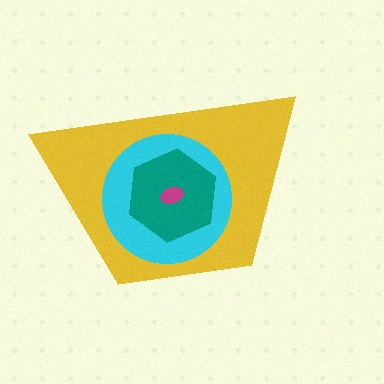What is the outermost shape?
The yellow trapezoid.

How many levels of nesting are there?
4.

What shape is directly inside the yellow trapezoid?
The cyan circle.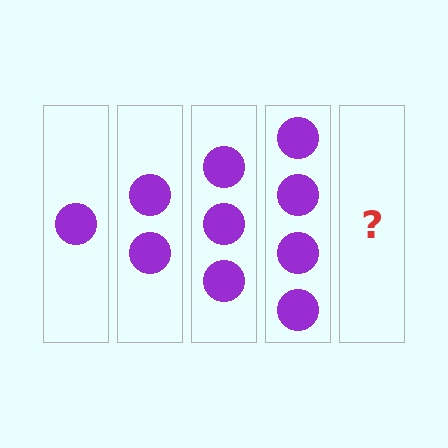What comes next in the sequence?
The next element should be 5 circles.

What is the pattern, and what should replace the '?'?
The pattern is that each step adds one more circle. The '?' should be 5 circles.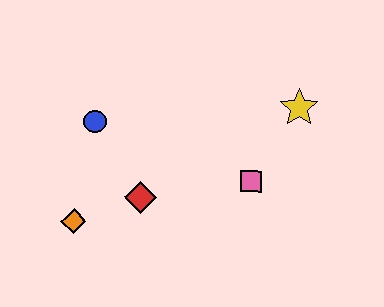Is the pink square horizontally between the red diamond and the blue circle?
No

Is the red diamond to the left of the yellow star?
Yes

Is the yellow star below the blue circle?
No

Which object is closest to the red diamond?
The orange diamond is closest to the red diamond.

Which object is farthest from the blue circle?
The yellow star is farthest from the blue circle.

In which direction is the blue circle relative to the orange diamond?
The blue circle is above the orange diamond.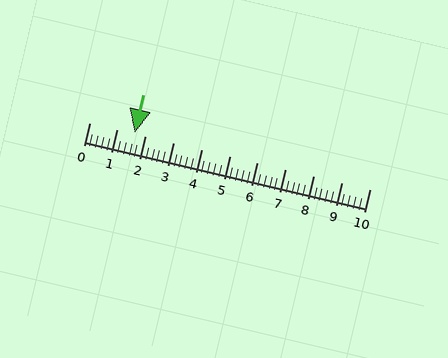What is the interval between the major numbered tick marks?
The major tick marks are spaced 1 units apart.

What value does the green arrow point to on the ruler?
The green arrow points to approximately 1.6.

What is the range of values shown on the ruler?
The ruler shows values from 0 to 10.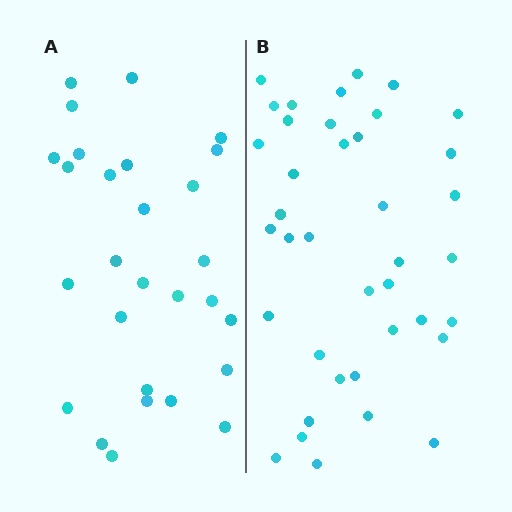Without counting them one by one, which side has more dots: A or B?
Region B (the right region) has more dots.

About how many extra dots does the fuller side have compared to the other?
Region B has roughly 12 or so more dots than region A.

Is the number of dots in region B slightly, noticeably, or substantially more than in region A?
Region B has noticeably more, but not dramatically so. The ratio is roughly 1.4 to 1.